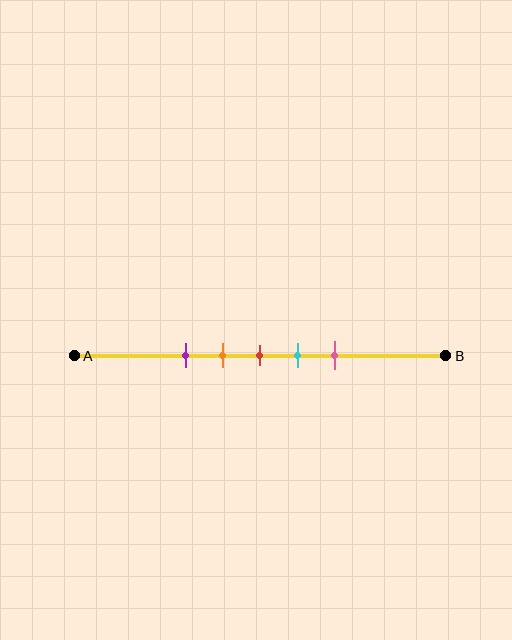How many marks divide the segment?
There are 5 marks dividing the segment.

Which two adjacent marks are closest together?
The orange and red marks are the closest adjacent pair.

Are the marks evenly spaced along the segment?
Yes, the marks are approximately evenly spaced.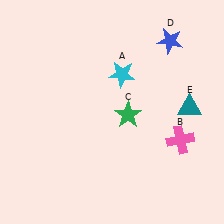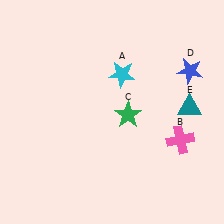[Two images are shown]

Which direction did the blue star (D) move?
The blue star (D) moved down.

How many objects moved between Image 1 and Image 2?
1 object moved between the two images.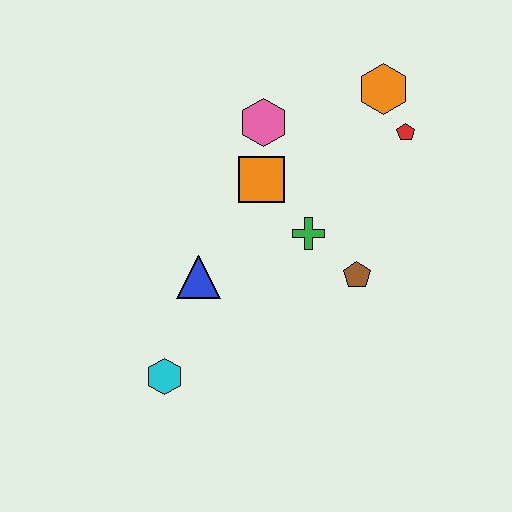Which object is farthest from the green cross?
The cyan hexagon is farthest from the green cross.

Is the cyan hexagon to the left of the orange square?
Yes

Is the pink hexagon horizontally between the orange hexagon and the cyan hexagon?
Yes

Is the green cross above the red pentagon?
No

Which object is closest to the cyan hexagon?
The blue triangle is closest to the cyan hexagon.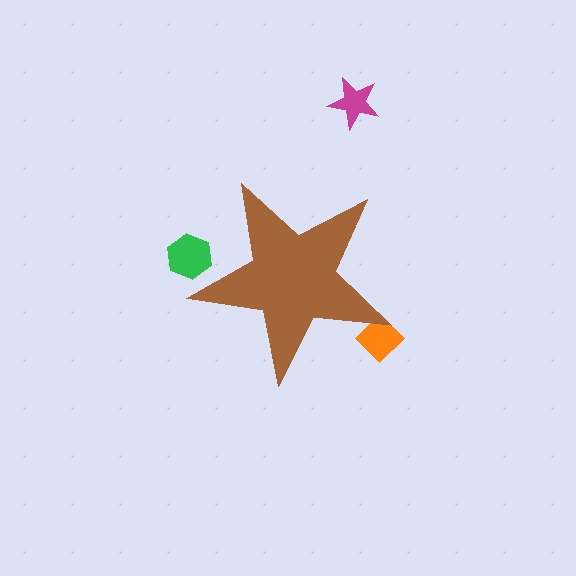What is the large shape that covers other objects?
A brown star.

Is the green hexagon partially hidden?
Yes, the green hexagon is partially hidden behind the brown star.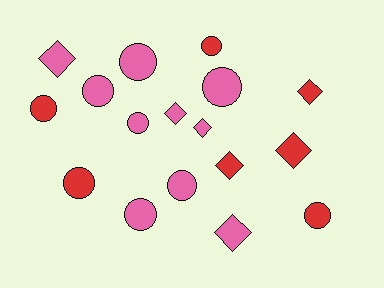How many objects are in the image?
There are 17 objects.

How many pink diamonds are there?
There are 4 pink diamonds.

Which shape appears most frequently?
Circle, with 10 objects.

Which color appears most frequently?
Pink, with 10 objects.